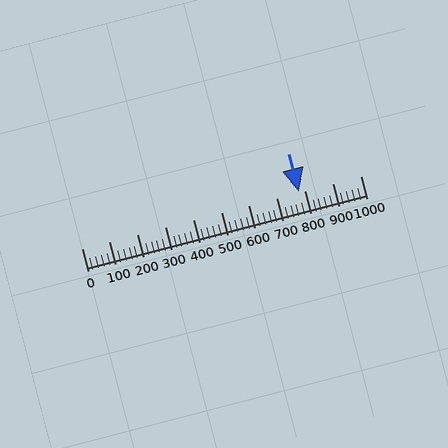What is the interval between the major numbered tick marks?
The major tick marks are spaced 100 units apart.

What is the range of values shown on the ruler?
The ruler shows values from 0 to 1000.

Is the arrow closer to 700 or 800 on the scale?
The arrow is closer to 800.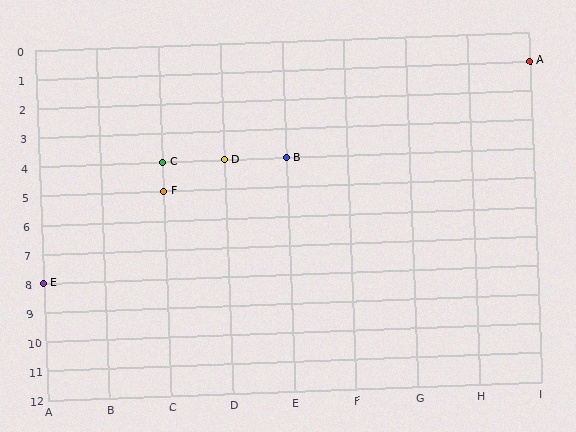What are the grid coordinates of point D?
Point D is at grid coordinates (D, 4).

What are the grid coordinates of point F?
Point F is at grid coordinates (C, 5).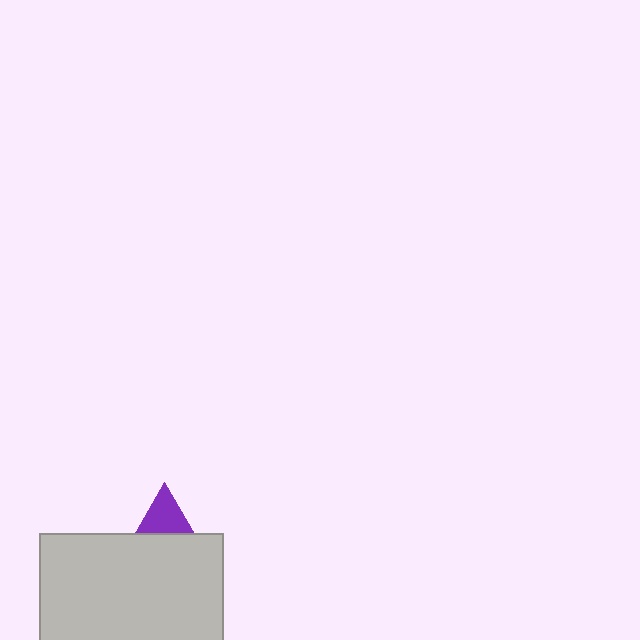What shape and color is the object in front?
The object in front is a light gray rectangle.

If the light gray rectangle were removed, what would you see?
You would see the complete purple triangle.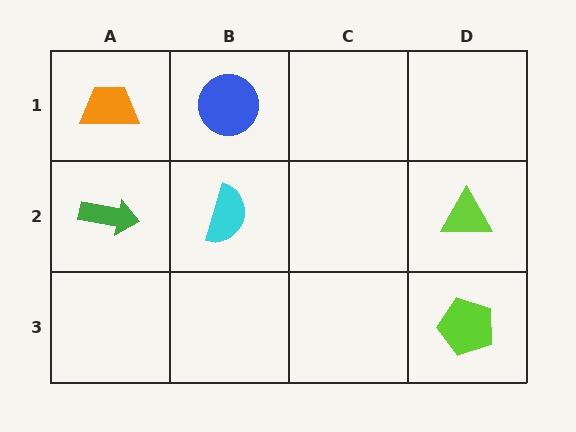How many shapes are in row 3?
1 shape.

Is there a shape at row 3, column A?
No, that cell is empty.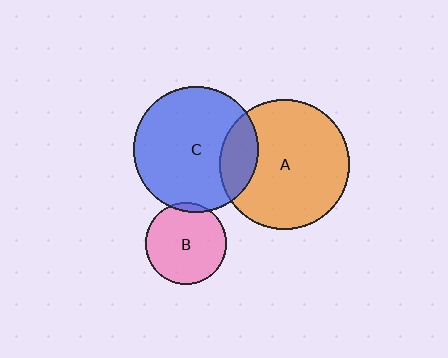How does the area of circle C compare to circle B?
Approximately 2.4 times.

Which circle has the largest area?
Circle A (orange).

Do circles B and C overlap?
Yes.